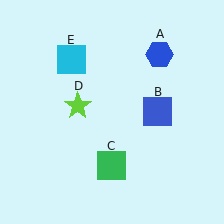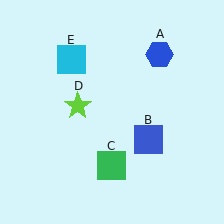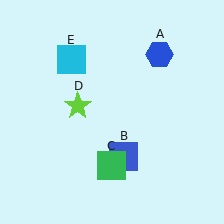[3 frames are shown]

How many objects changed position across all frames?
1 object changed position: blue square (object B).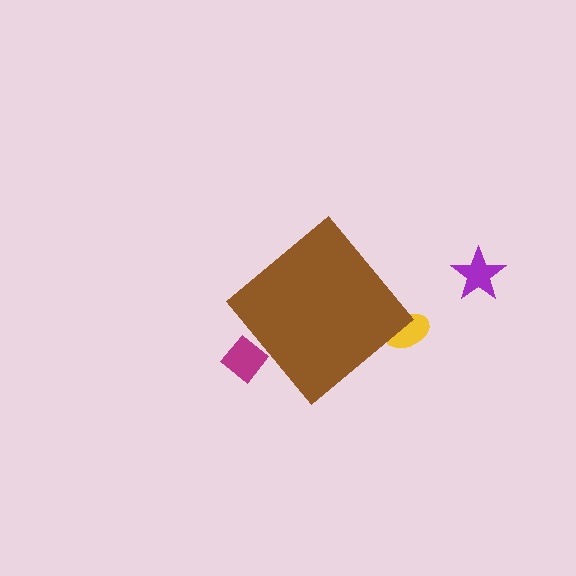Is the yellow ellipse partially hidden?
Yes, the yellow ellipse is partially hidden behind the brown diamond.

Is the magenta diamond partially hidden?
Yes, the magenta diamond is partially hidden behind the brown diamond.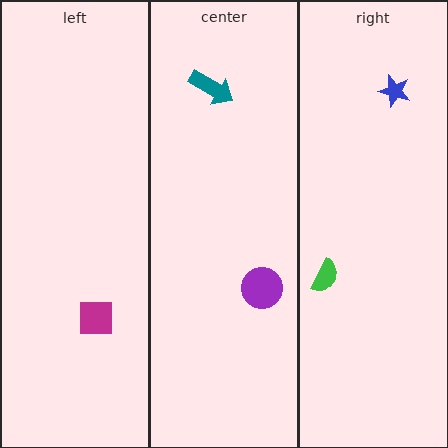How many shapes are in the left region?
1.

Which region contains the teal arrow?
The center region.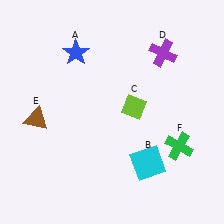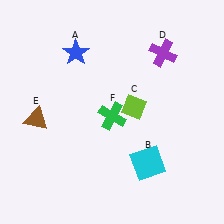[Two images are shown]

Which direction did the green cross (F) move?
The green cross (F) moved left.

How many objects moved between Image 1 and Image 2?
1 object moved between the two images.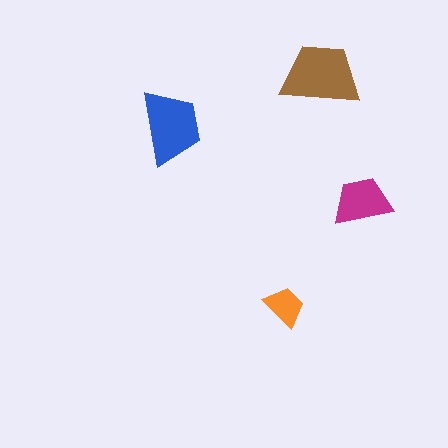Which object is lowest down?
The orange trapezoid is bottommost.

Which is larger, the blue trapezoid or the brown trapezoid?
The brown one.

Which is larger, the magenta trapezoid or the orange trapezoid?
The magenta one.